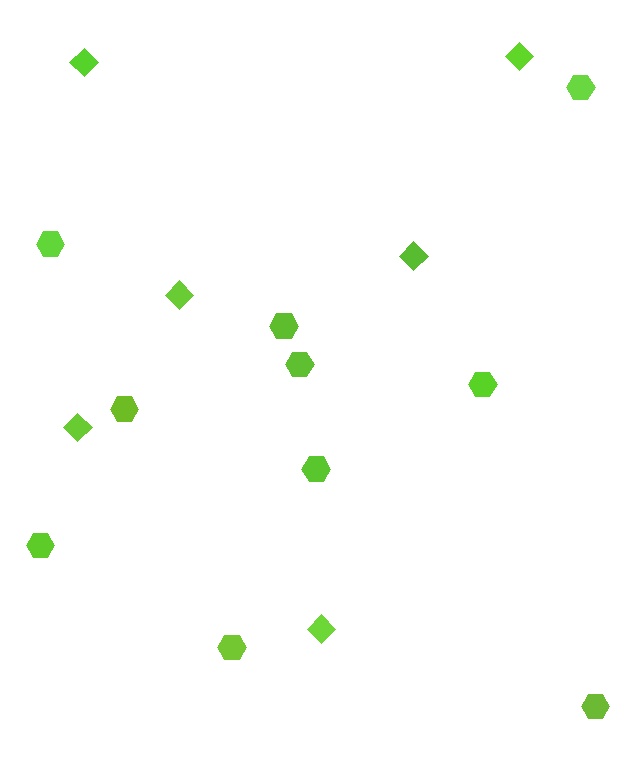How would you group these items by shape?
There are 2 groups: one group of diamonds (6) and one group of hexagons (10).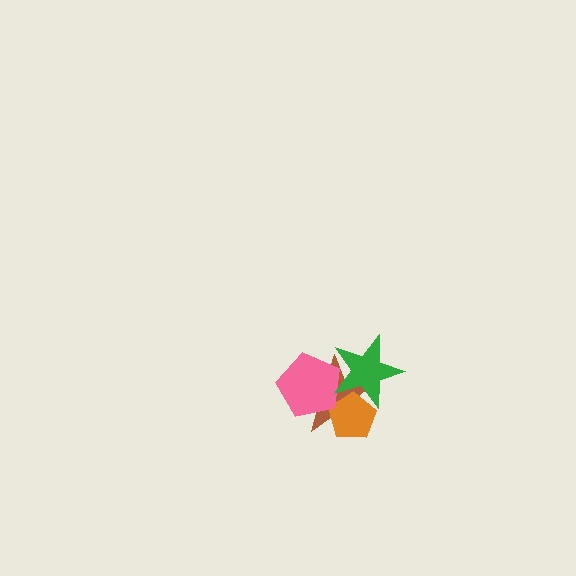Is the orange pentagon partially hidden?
Yes, it is partially covered by another shape.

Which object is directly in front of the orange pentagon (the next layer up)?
The pink pentagon is directly in front of the orange pentagon.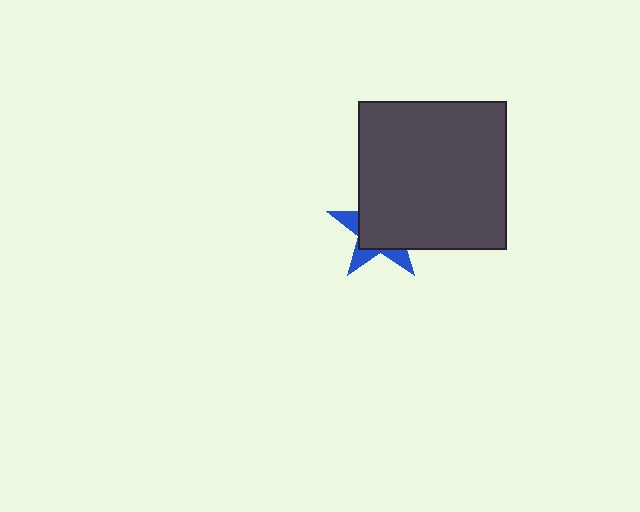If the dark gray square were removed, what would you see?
You would see the complete blue star.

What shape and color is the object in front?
The object in front is a dark gray square.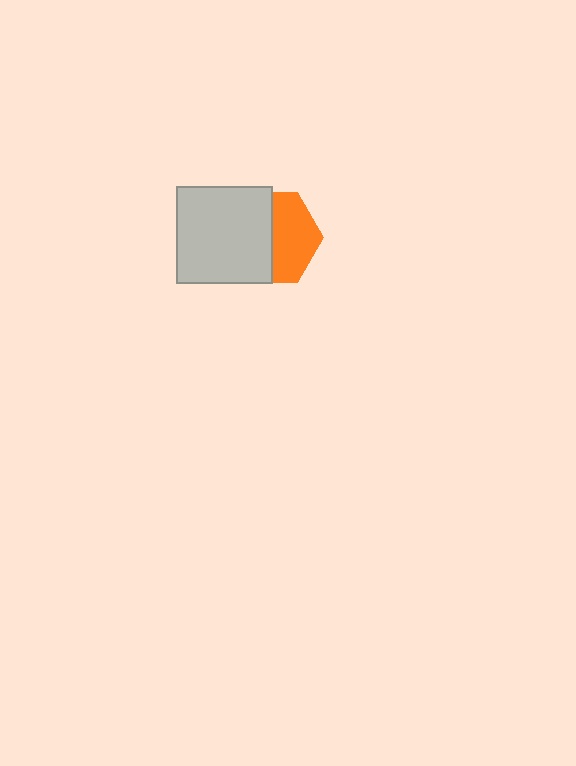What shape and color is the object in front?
The object in front is a light gray square.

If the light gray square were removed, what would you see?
You would see the complete orange hexagon.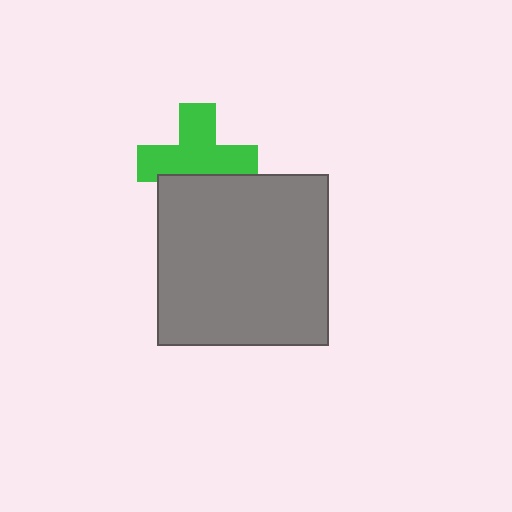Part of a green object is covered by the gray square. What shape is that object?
It is a cross.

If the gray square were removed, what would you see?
You would see the complete green cross.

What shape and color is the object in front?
The object in front is a gray square.